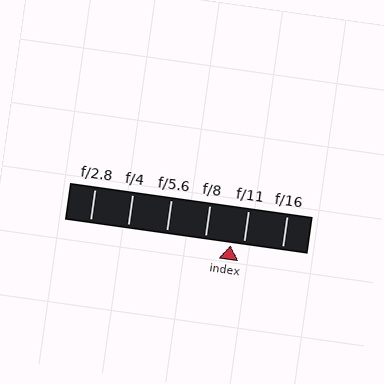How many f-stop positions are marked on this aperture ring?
There are 6 f-stop positions marked.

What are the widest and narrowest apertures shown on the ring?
The widest aperture shown is f/2.8 and the narrowest is f/16.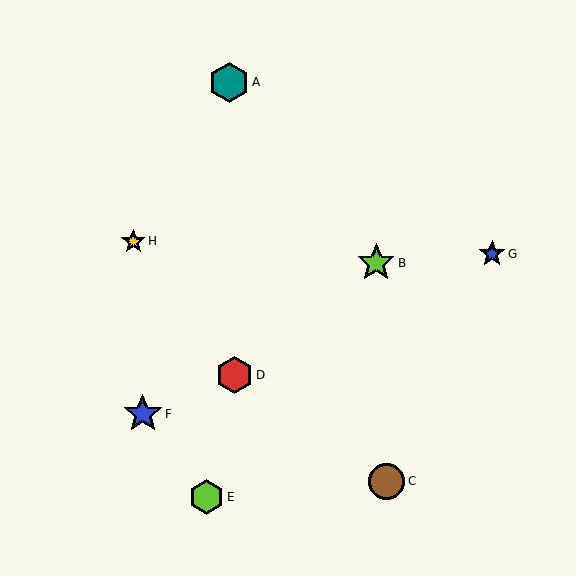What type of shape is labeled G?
Shape G is a blue star.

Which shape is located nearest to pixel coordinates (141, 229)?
The yellow star (labeled H) at (133, 241) is nearest to that location.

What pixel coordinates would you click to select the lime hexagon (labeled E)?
Click at (207, 497) to select the lime hexagon E.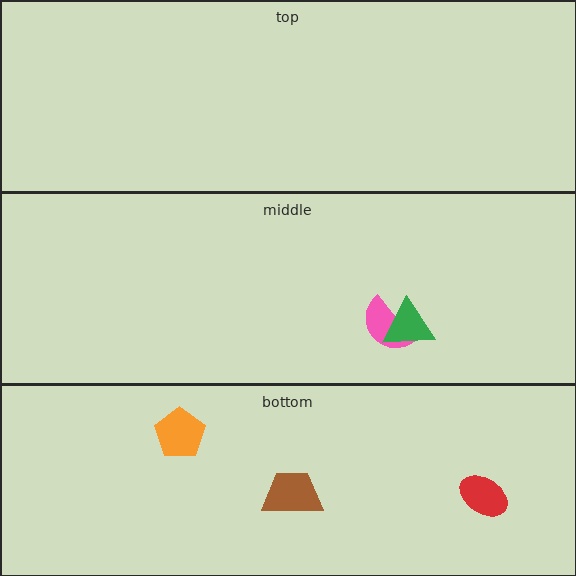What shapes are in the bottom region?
The brown trapezoid, the red ellipse, the orange pentagon.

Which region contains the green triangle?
The middle region.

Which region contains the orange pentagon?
The bottom region.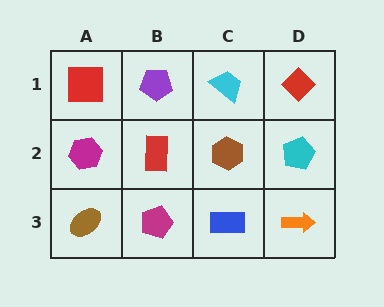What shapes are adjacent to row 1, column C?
A brown hexagon (row 2, column C), a purple pentagon (row 1, column B), a red diamond (row 1, column D).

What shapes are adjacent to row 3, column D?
A cyan pentagon (row 2, column D), a blue rectangle (row 3, column C).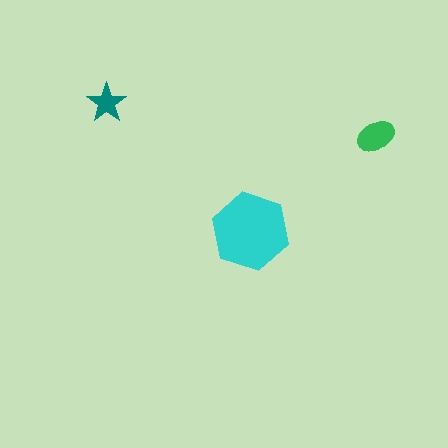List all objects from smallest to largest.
The teal star, the green ellipse, the cyan hexagon.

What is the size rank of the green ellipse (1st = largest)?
2nd.